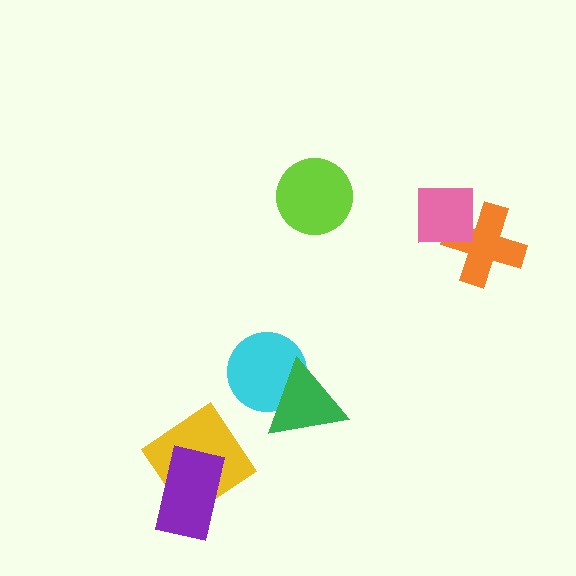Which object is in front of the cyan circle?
The green triangle is in front of the cyan circle.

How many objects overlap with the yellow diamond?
1 object overlaps with the yellow diamond.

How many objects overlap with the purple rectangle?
1 object overlaps with the purple rectangle.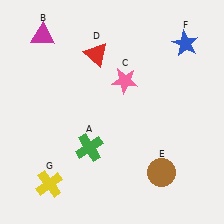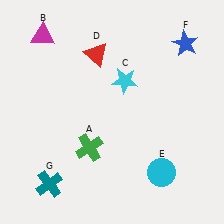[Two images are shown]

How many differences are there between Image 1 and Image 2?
There are 3 differences between the two images.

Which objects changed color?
C changed from pink to cyan. E changed from brown to cyan. G changed from yellow to teal.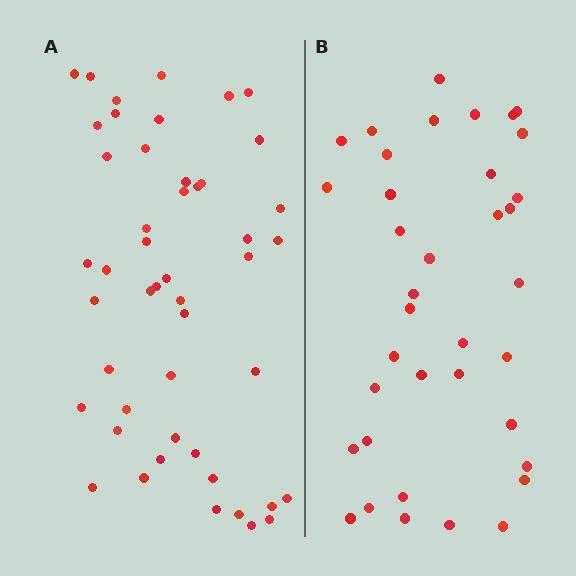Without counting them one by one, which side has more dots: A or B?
Region A (the left region) has more dots.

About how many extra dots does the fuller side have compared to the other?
Region A has roughly 12 or so more dots than region B.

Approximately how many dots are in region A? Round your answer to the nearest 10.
About 50 dots. (The exact count is 48, which rounds to 50.)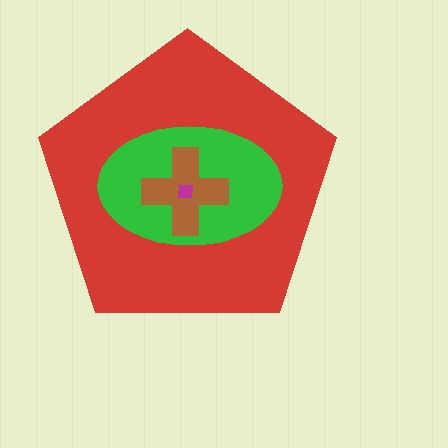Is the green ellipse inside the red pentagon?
Yes.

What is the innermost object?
The magenta square.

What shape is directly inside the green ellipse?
The brown cross.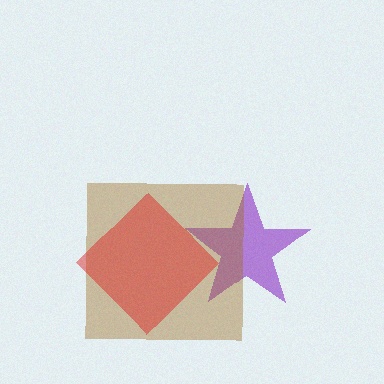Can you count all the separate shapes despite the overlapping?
Yes, there are 3 separate shapes.